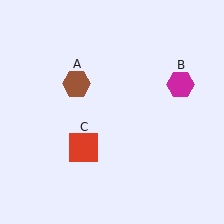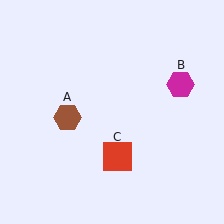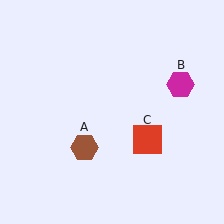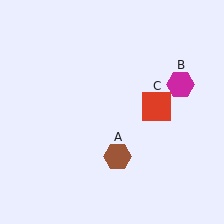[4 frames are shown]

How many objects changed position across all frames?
2 objects changed position: brown hexagon (object A), red square (object C).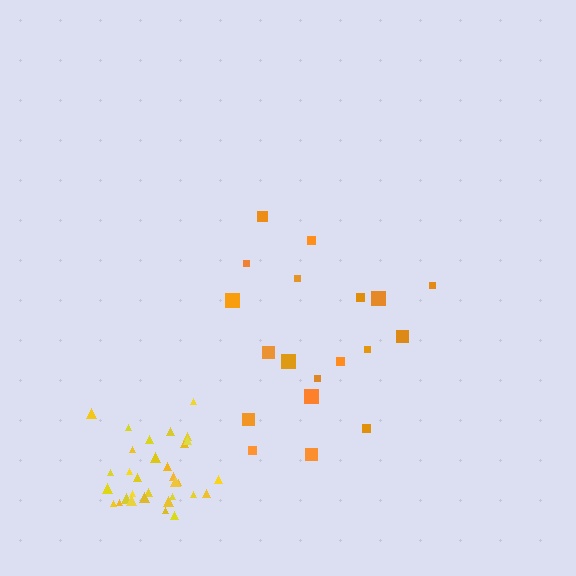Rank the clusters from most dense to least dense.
yellow, orange.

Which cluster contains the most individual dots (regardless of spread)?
Yellow (32).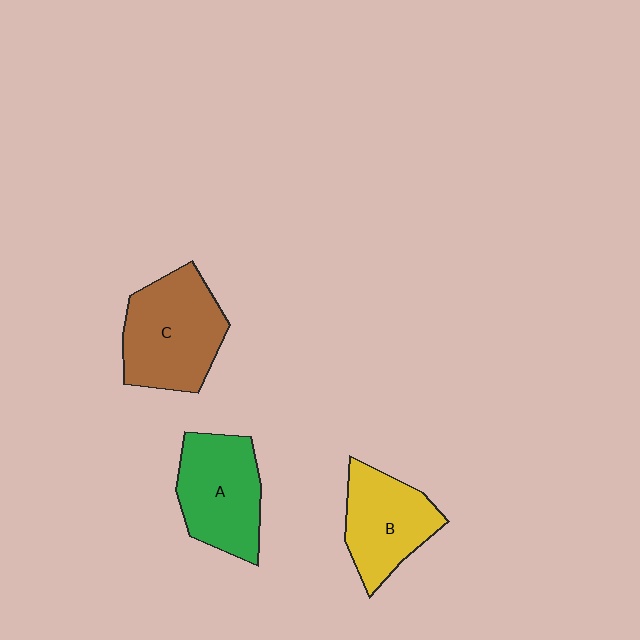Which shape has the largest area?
Shape C (brown).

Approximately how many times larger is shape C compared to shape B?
Approximately 1.3 times.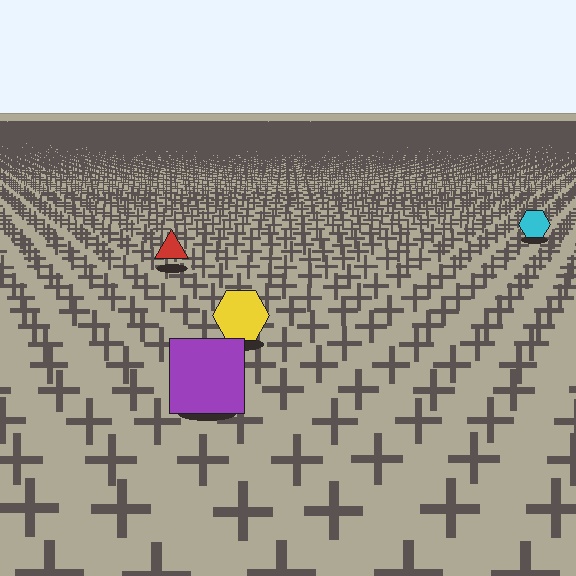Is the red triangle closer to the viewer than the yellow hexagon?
No. The yellow hexagon is closer — you can tell from the texture gradient: the ground texture is coarser near it.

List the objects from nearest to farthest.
From nearest to farthest: the purple square, the yellow hexagon, the red triangle, the cyan hexagon.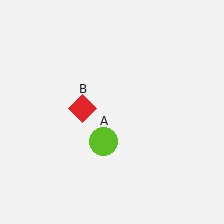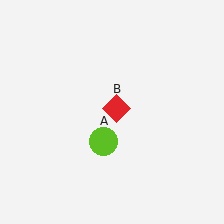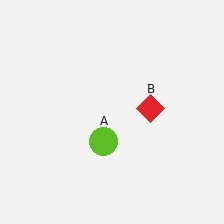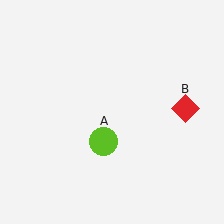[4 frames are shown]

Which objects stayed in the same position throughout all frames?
Lime circle (object A) remained stationary.